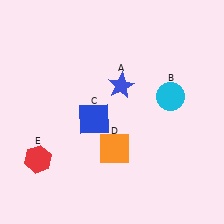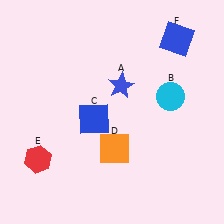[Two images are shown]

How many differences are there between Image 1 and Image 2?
There is 1 difference between the two images.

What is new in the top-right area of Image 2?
A blue square (F) was added in the top-right area of Image 2.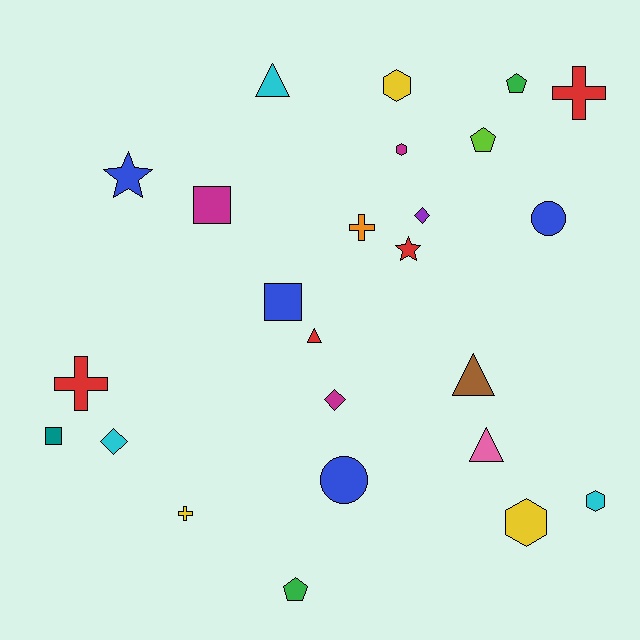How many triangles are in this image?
There are 4 triangles.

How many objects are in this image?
There are 25 objects.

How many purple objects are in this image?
There is 1 purple object.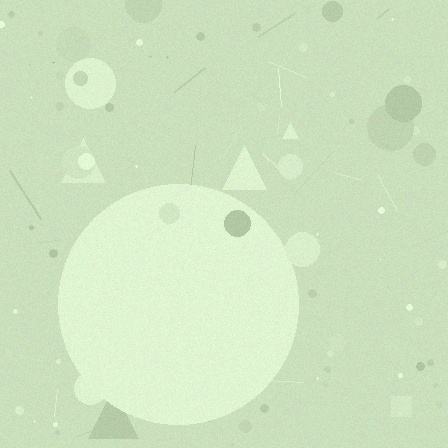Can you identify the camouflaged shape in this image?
The camouflaged shape is a circle.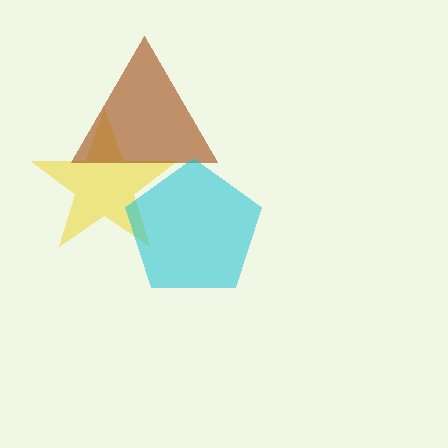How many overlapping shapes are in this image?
There are 3 overlapping shapes in the image.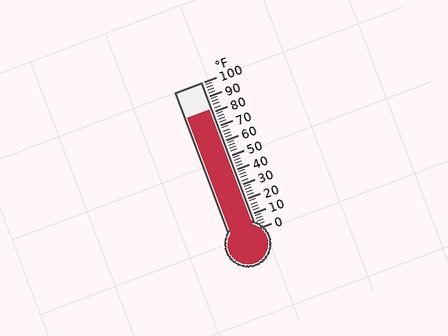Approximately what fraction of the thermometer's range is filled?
The thermometer is filled to approximately 80% of its range.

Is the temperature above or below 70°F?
The temperature is above 70°F.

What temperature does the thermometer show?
The thermometer shows approximately 82°F.